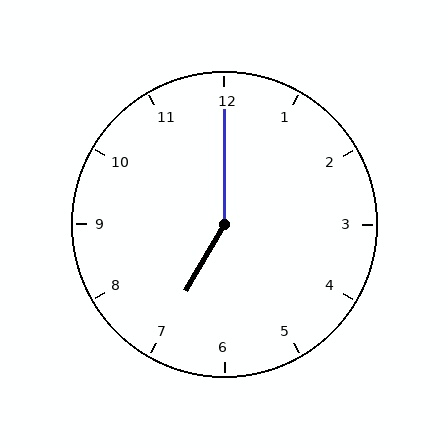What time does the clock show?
7:00.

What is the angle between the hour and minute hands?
Approximately 150 degrees.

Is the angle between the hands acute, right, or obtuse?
It is obtuse.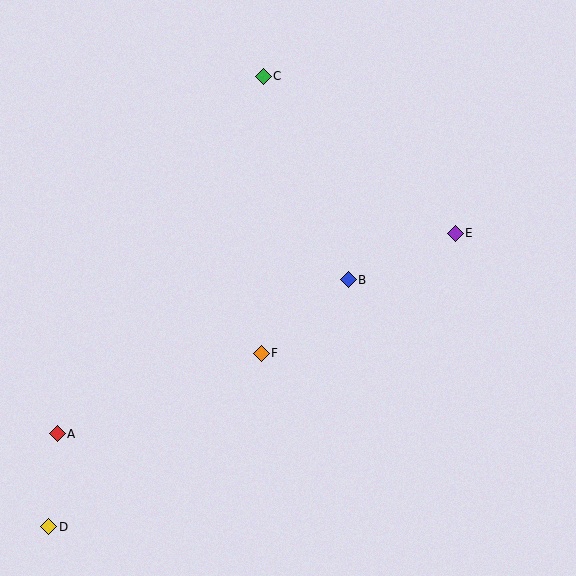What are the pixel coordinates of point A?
Point A is at (57, 434).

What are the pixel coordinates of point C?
Point C is at (263, 76).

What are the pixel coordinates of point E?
Point E is at (455, 233).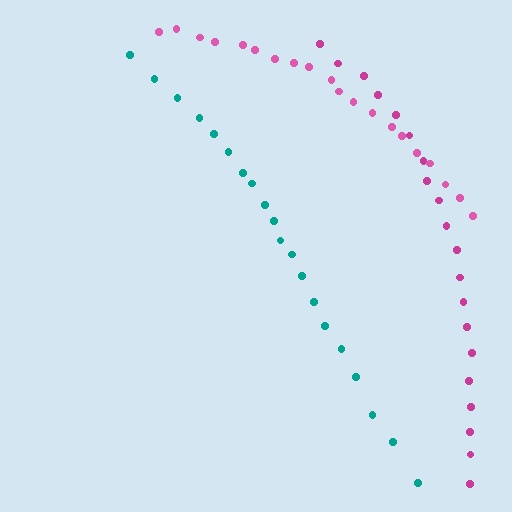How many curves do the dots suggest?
There are 3 distinct paths.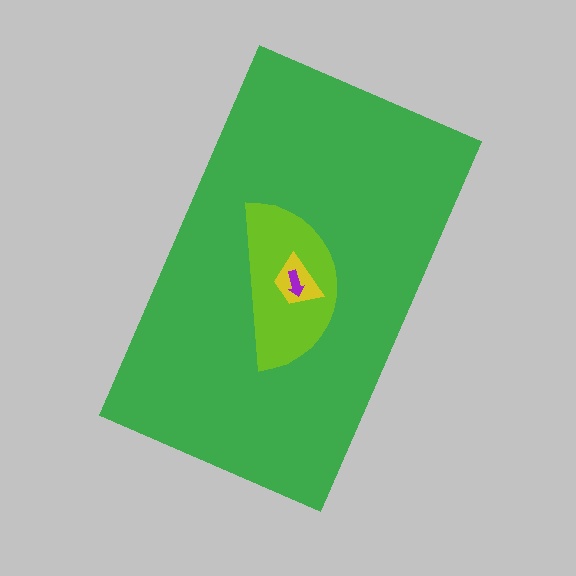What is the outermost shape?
The green rectangle.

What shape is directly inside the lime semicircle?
The yellow trapezoid.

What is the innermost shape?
The purple arrow.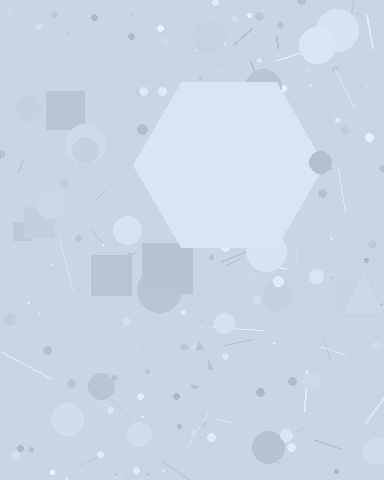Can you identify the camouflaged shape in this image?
The camouflaged shape is a hexagon.